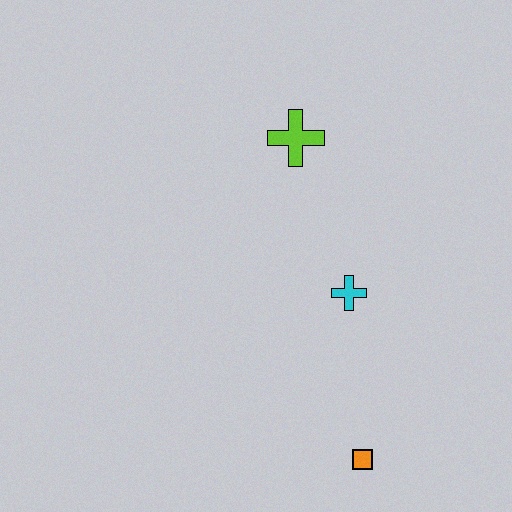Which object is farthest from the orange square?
The lime cross is farthest from the orange square.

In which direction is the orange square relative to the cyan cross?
The orange square is below the cyan cross.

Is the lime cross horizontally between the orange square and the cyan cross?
No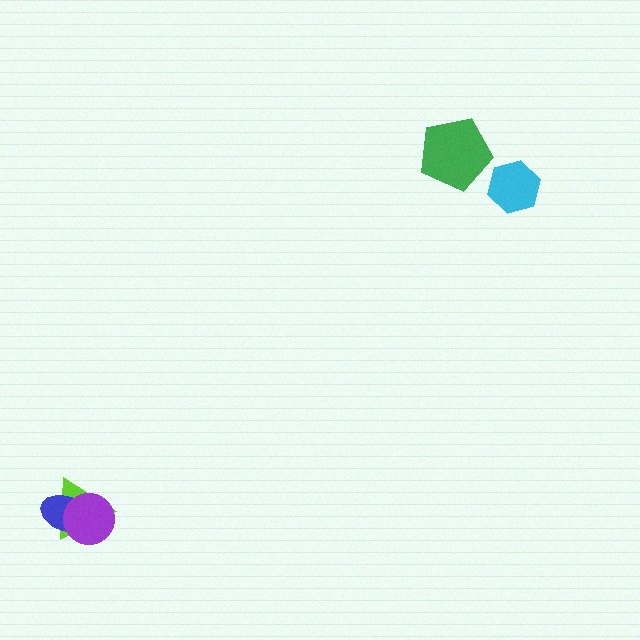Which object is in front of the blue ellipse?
The purple circle is in front of the blue ellipse.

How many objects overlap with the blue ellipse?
2 objects overlap with the blue ellipse.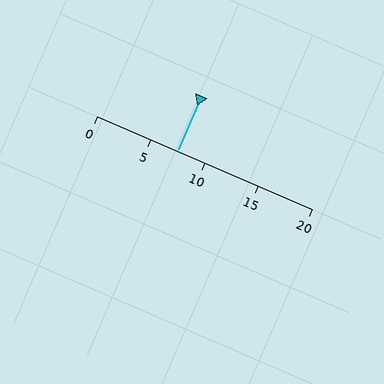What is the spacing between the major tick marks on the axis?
The major ticks are spaced 5 apart.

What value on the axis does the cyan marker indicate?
The marker indicates approximately 7.5.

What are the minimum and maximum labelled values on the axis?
The axis runs from 0 to 20.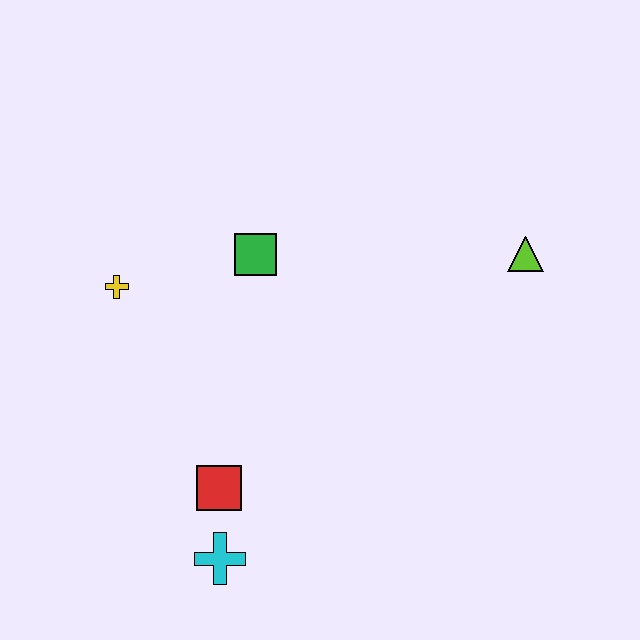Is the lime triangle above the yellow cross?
Yes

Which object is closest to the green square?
The yellow cross is closest to the green square.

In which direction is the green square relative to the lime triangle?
The green square is to the left of the lime triangle.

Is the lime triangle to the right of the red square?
Yes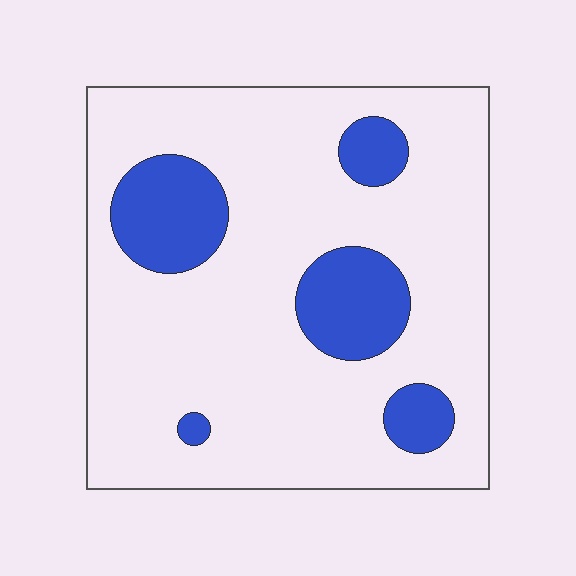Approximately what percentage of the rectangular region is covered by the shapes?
Approximately 20%.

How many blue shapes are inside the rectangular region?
5.